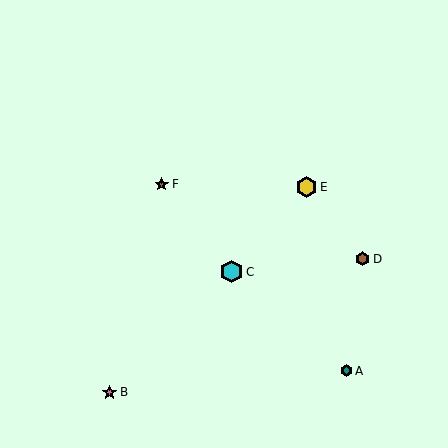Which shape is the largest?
The cyan hexagon (labeled C) is the largest.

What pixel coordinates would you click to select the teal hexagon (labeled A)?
Click at (346, 371) to select the teal hexagon A.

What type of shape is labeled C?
Shape C is a cyan hexagon.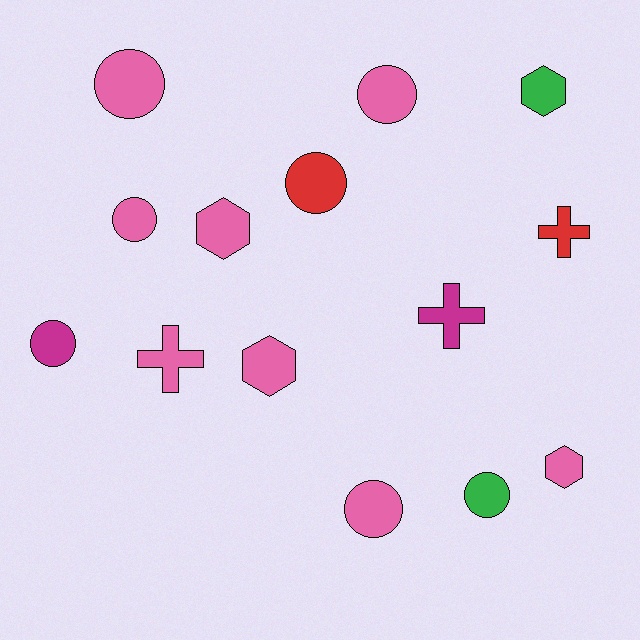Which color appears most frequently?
Pink, with 8 objects.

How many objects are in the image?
There are 14 objects.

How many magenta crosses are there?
There is 1 magenta cross.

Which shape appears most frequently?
Circle, with 7 objects.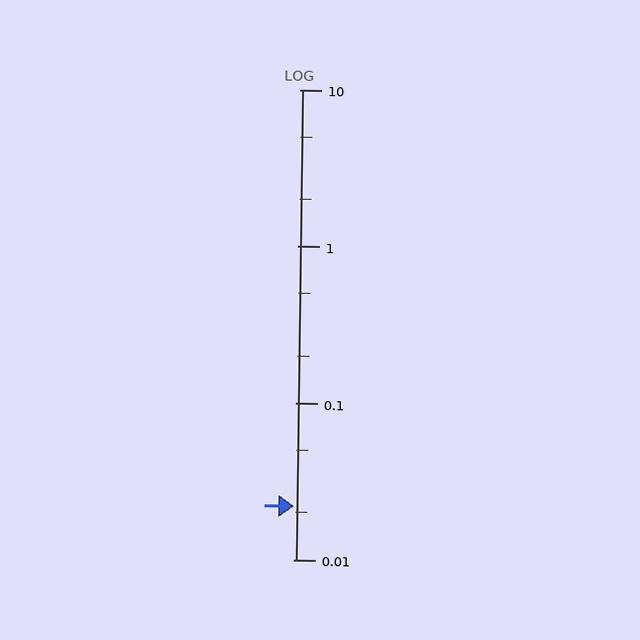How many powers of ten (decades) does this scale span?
The scale spans 3 decades, from 0.01 to 10.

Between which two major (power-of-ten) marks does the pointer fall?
The pointer is between 0.01 and 0.1.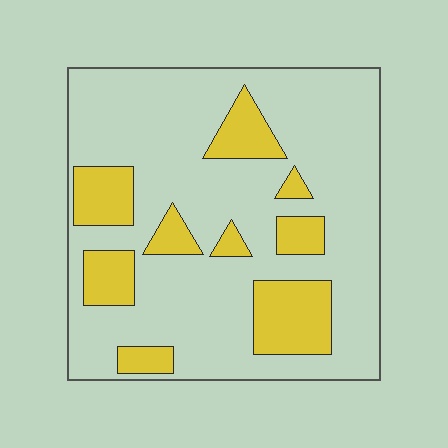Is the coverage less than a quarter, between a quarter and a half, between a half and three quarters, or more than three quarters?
Less than a quarter.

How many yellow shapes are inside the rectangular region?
9.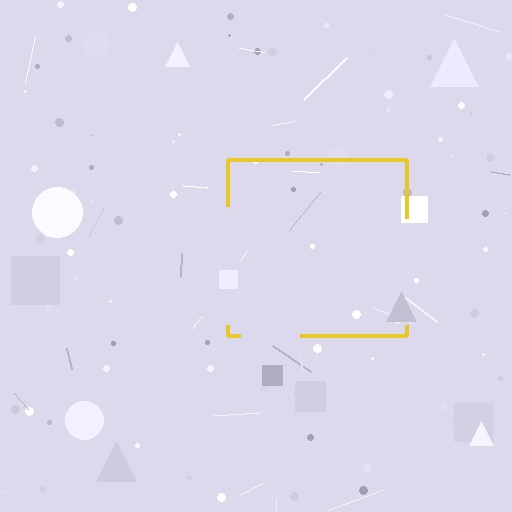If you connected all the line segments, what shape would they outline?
They would outline a square.